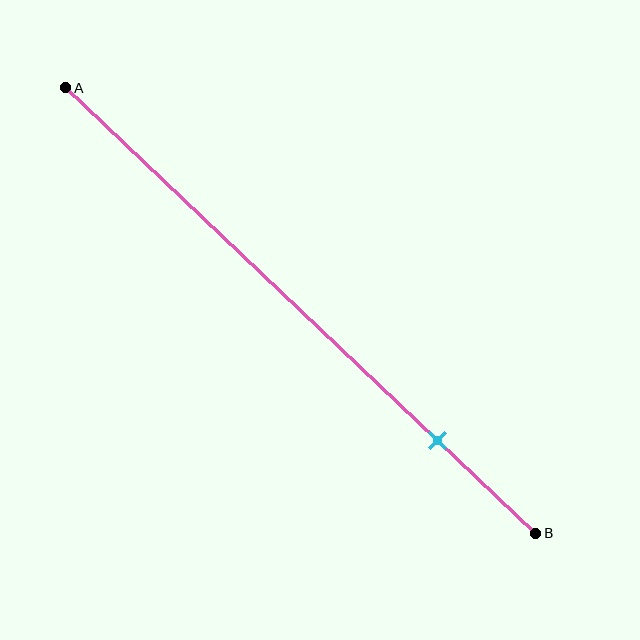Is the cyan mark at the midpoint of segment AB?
No, the mark is at about 80% from A, not at the 50% midpoint.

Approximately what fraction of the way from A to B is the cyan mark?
The cyan mark is approximately 80% of the way from A to B.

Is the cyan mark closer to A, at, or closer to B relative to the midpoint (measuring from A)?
The cyan mark is closer to point B than the midpoint of segment AB.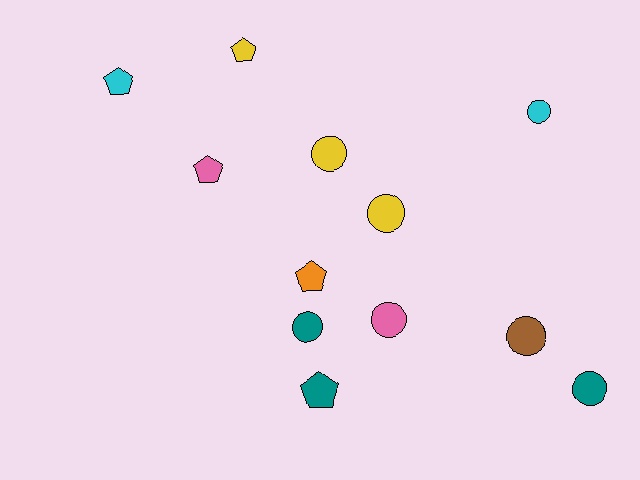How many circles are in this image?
There are 7 circles.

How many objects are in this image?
There are 12 objects.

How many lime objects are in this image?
There are no lime objects.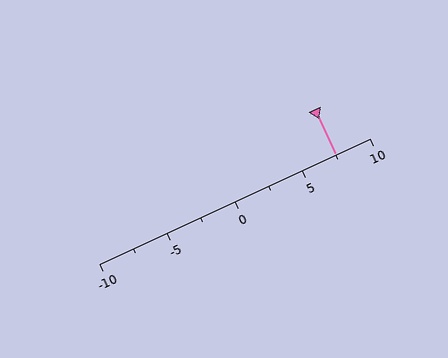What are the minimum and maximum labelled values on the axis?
The axis runs from -10 to 10.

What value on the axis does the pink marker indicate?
The marker indicates approximately 7.5.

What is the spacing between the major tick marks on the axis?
The major ticks are spaced 5 apart.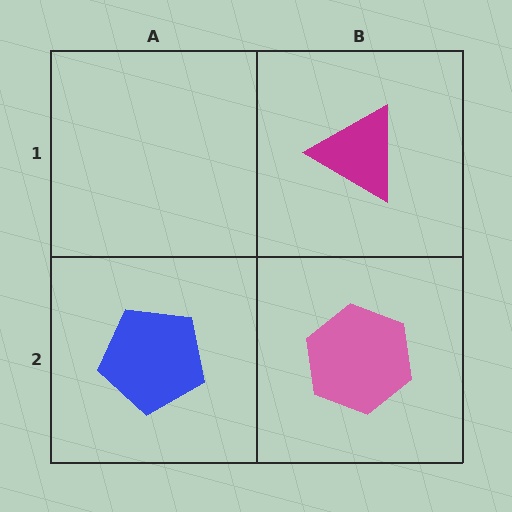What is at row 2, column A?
A blue pentagon.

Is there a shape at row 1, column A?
No, that cell is empty.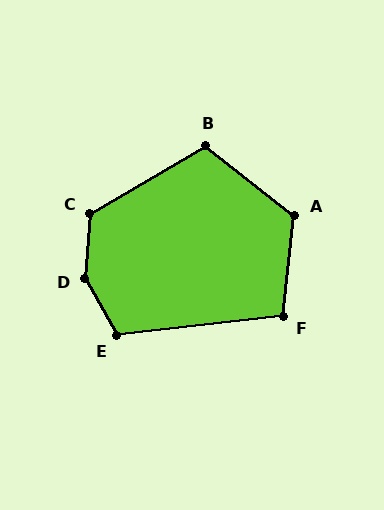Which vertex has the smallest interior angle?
F, at approximately 103 degrees.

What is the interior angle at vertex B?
Approximately 112 degrees (obtuse).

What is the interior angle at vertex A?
Approximately 122 degrees (obtuse).